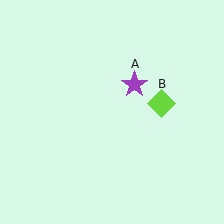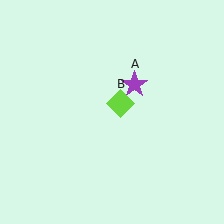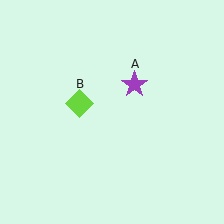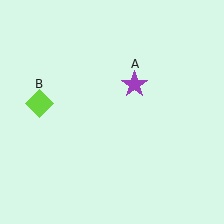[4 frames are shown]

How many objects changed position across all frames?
1 object changed position: lime diamond (object B).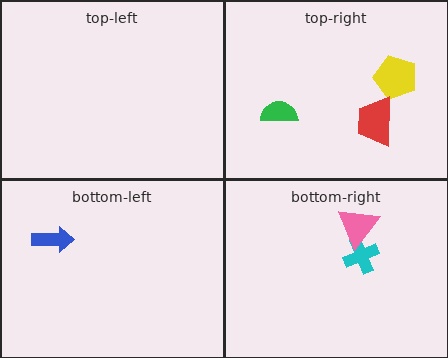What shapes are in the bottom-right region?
The cyan cross, the pink triangle.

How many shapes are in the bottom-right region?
2.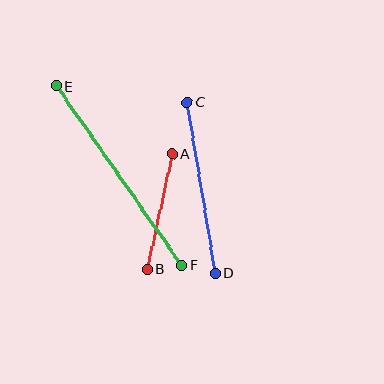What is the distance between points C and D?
The distance is approximately 173 pixels.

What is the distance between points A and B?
The distance is approximately 118 pixels.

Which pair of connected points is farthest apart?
Points E and F are farthest apart.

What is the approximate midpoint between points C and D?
The midpoint is at approximately (201, 188) pixels.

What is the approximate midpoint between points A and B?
The midpoint is at approximately (160, 211) pixels.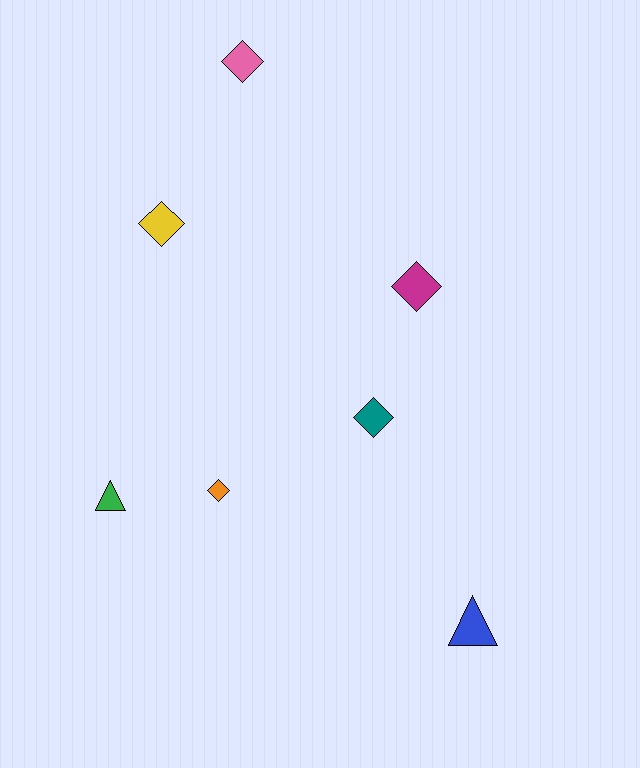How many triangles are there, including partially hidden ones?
There are 2 triangles.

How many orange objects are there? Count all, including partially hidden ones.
There is 1 orange object.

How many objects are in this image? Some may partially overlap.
There are 7 objects.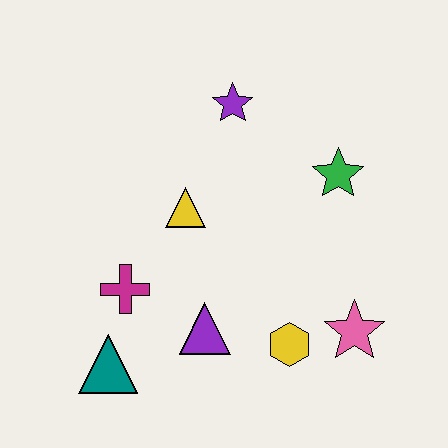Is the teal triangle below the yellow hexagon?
Yes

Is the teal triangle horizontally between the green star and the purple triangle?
No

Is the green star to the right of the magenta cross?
Yes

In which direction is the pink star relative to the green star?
The pink star is below the green star.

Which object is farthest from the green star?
The teal triangle is farthest from the green star.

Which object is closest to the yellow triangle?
The magenta cross is closest to the yellow triangle.